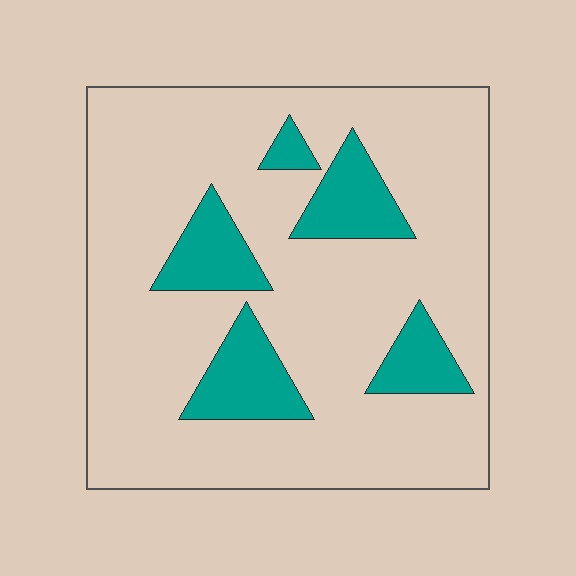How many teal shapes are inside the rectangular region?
5.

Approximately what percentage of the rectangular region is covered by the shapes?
Approximately 20%.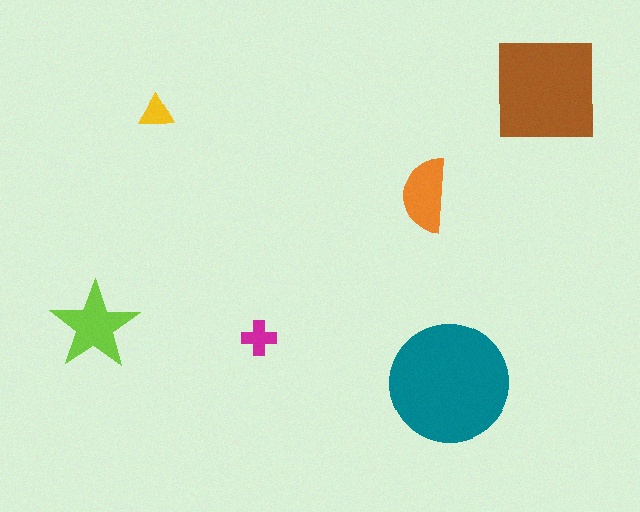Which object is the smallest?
The yellow triangle.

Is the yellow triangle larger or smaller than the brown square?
Smaller.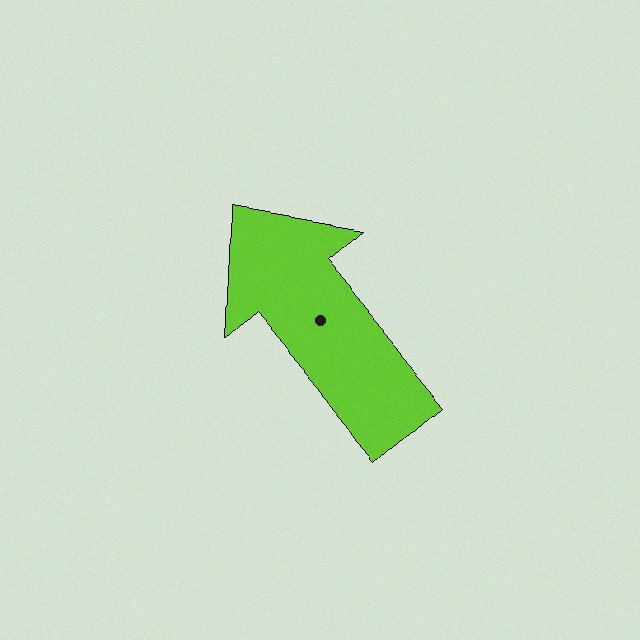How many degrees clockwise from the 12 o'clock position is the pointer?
Approximately 320 degrees.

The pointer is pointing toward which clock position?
Roughly 11 o'clock.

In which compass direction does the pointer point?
Northwest.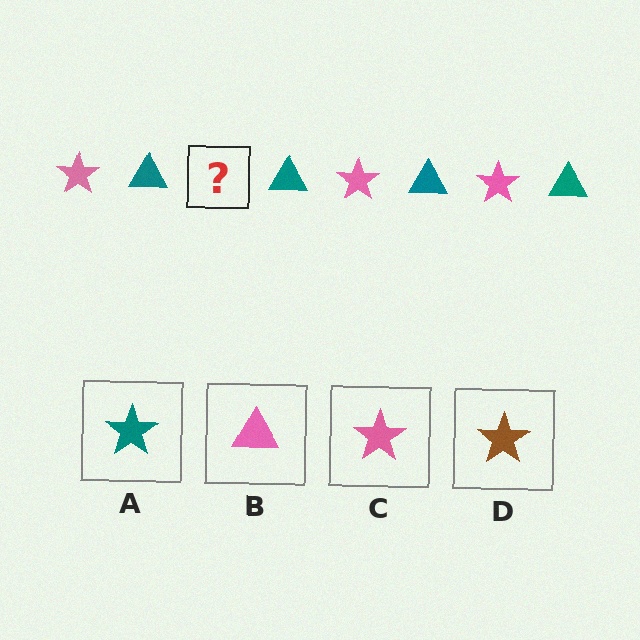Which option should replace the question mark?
Option C.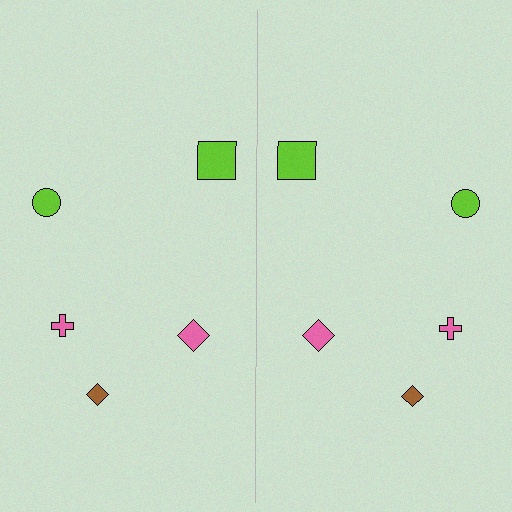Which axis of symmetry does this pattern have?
The pattern has a vertical axis of symmetry running through the center of the image.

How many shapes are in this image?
There are 10 shapes in this image.